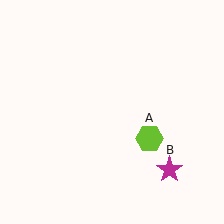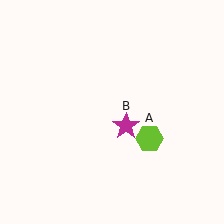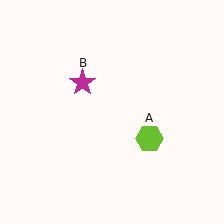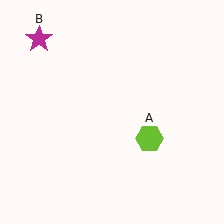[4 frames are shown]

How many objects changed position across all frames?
1 object changed position: magenta star (object B).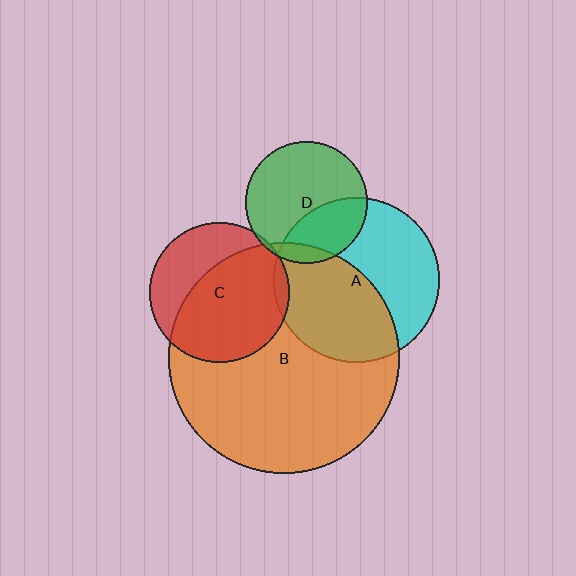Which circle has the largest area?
Circle B (orange).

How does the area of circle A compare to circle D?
Approximately 1.8 times.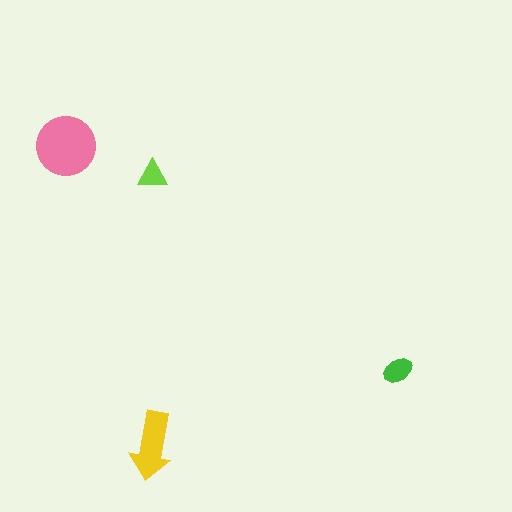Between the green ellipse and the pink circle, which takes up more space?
The pink circle.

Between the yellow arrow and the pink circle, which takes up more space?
The pink circle.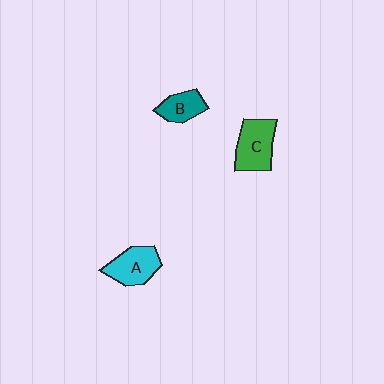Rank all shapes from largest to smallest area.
From largest to smallest: C (green), A (cyan), B (teal).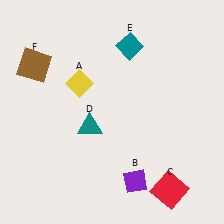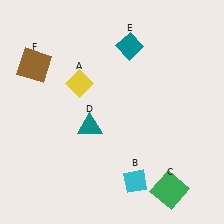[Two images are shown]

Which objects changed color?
B changed from purple to cyan. C changed from red to green.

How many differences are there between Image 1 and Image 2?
There are 2 differences between the two images.